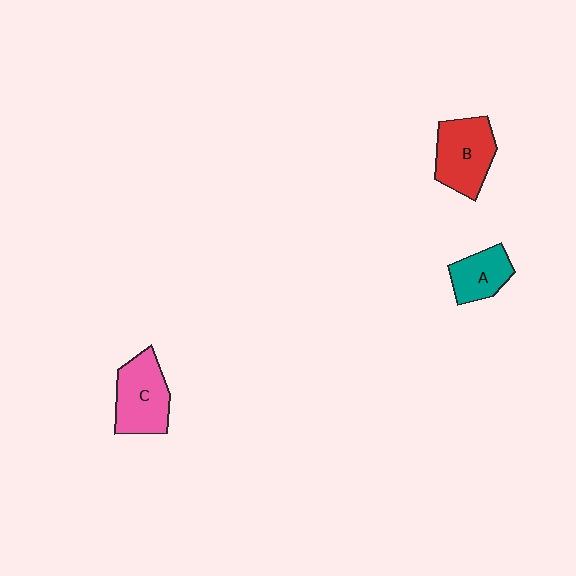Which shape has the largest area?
Shape B (red).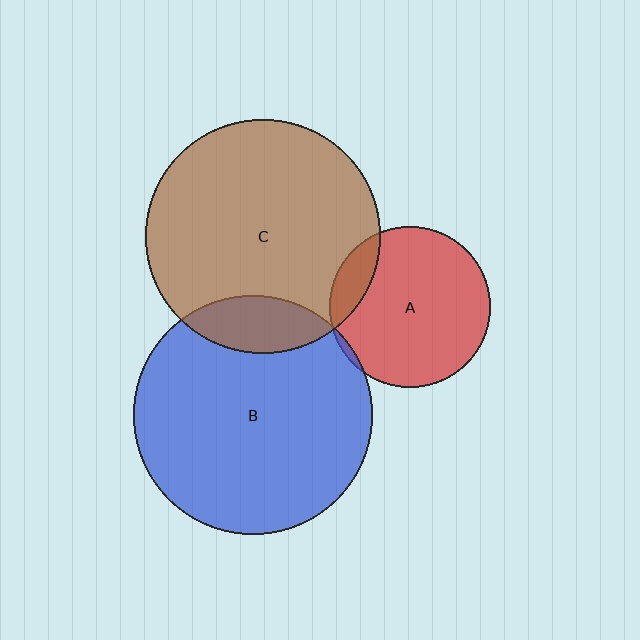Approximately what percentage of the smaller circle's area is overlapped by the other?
Approximately 5%.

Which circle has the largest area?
Circle B (blue).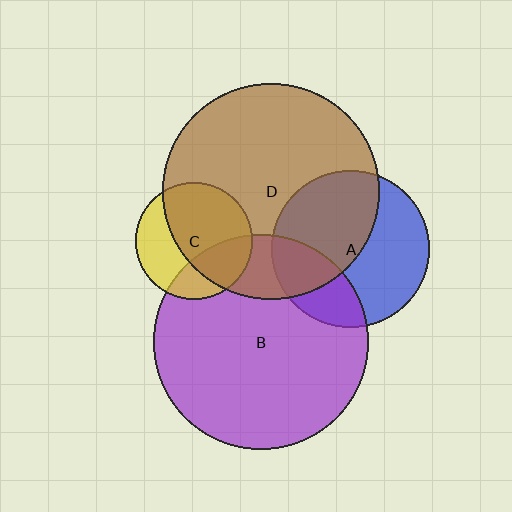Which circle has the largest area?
Circle D (brown).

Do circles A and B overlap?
Yes.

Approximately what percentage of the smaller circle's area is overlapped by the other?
Approximately 25%.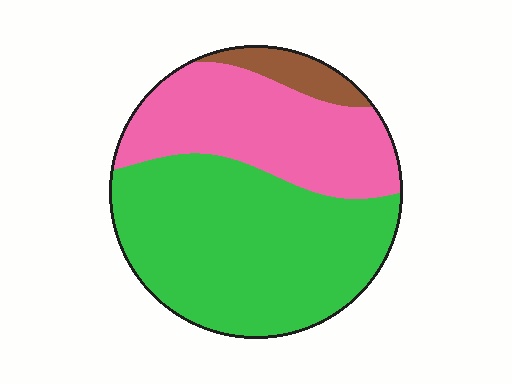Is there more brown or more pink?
Pink.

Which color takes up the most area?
Green, at roughly 55%.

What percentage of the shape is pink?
Pink takes up about three eighths (3/8) of the shape.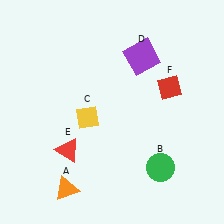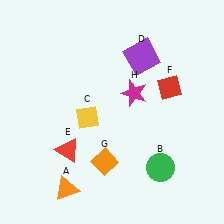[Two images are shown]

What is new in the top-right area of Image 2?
A magenta star (H) was added in the top-right area of Image 2.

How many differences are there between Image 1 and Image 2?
There are 2 differences between the two images.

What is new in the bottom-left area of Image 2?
An orange diamond (G) was added in the bottom-left area of Image 2.